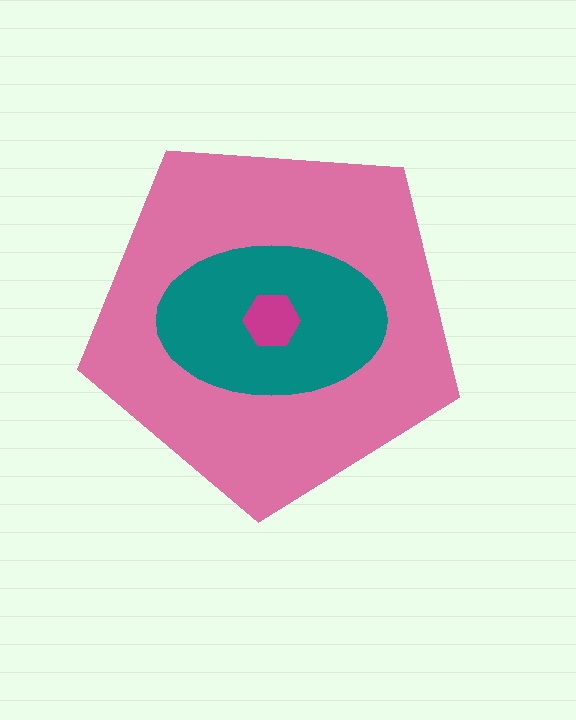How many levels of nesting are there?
3.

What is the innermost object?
The magenta hexagon.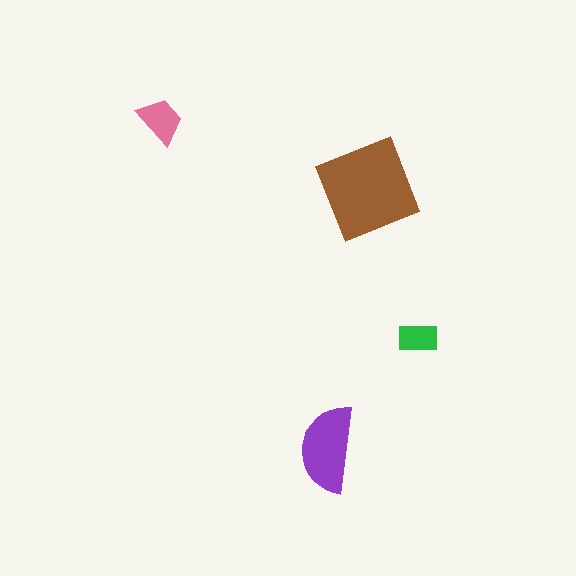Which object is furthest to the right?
The green rectangle is rightmost.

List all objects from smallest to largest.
The green rectangle, the pink trapezoid, the purple semicircle, the brown diamond.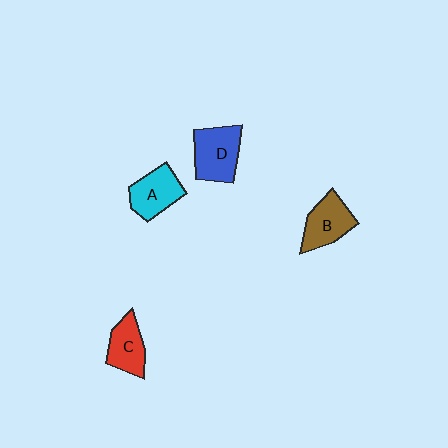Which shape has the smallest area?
Shape C (red).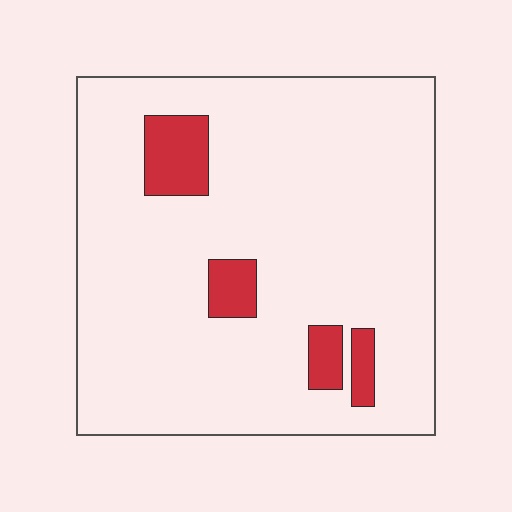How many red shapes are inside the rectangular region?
4.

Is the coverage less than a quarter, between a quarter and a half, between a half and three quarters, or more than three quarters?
Less than a quarter.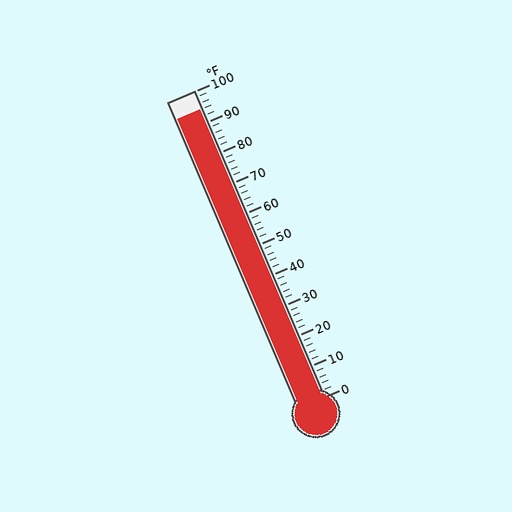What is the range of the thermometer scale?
The thermometer scale ranges from 0°F to 100°F.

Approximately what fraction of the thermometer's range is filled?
The thermometer is filled to approximately 95% of its range.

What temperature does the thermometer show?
The thermometer shows approximately 94°F.